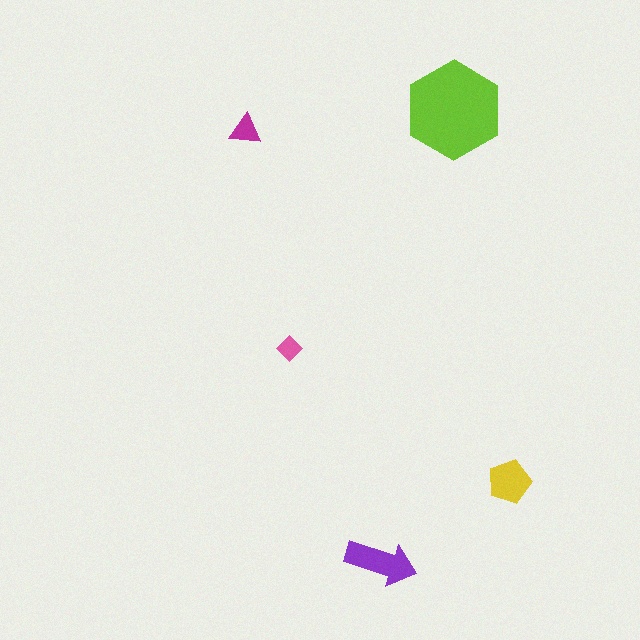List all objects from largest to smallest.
The lime hexagon, the purple arrow, the yellow pentagon, the magenta triangle, the pink diamond.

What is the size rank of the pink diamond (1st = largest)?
5th.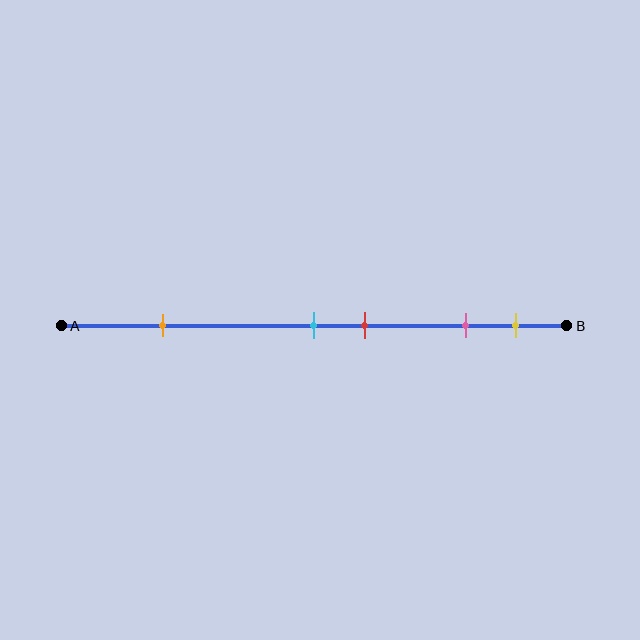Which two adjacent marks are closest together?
The cyan and red marks are the closest adjacent pair.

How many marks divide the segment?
There are 5 marks dividing the segment.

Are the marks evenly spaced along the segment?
No, the marks are not evenly spaced.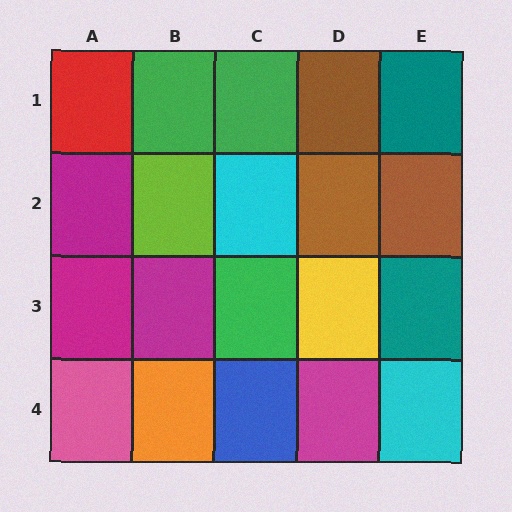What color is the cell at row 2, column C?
Cyan.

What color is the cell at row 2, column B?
Lime.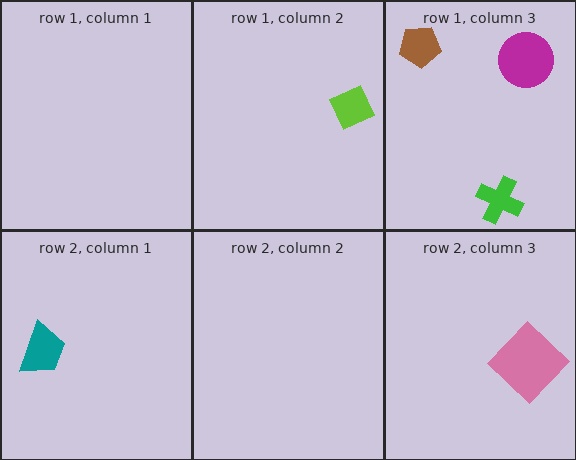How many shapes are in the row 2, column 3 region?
1.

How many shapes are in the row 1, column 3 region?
3.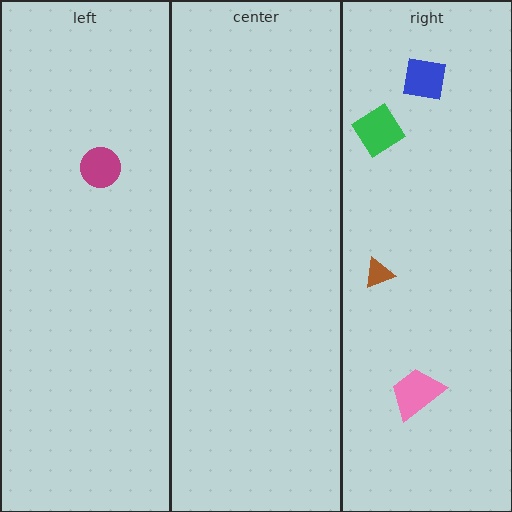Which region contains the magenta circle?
The left region.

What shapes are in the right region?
The green diamond, the brown triangle, the pink trapezoid, the blue square.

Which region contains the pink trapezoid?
The right region.